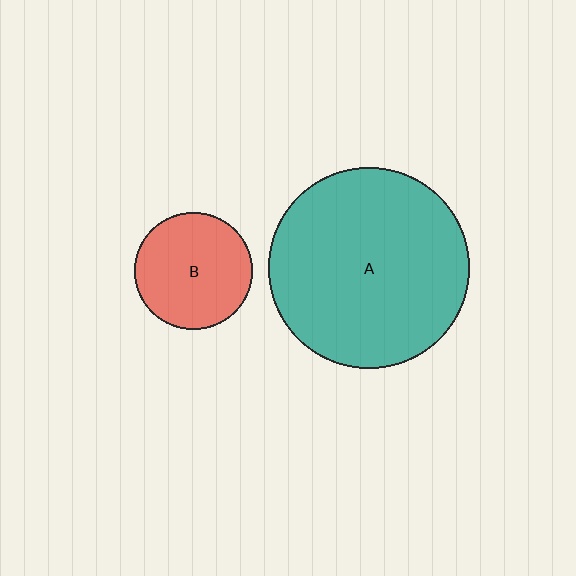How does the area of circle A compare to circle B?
Approximately 2.9 times.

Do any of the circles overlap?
No, none of the circles overlap.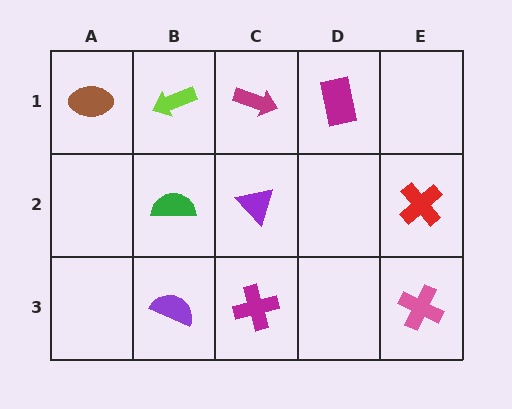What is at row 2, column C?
A purple triangle.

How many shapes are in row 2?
3 shapes.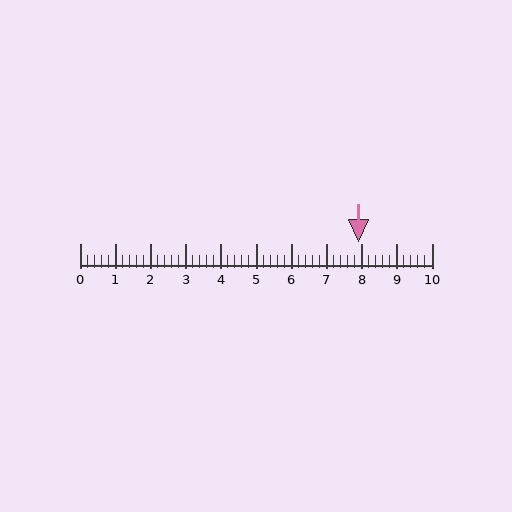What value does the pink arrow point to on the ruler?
The pink arrow points to approximately 7.9.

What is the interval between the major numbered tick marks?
The major tick marks are spaced 1 units apart.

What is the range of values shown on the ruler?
The ruler shows values from 0 to 10.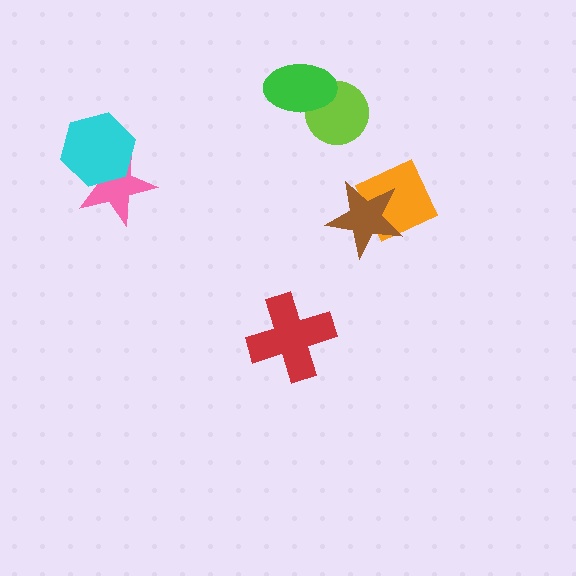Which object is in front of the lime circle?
The green ellipse is in front of the lime circle.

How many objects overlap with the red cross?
0 objects overlap with the red cross.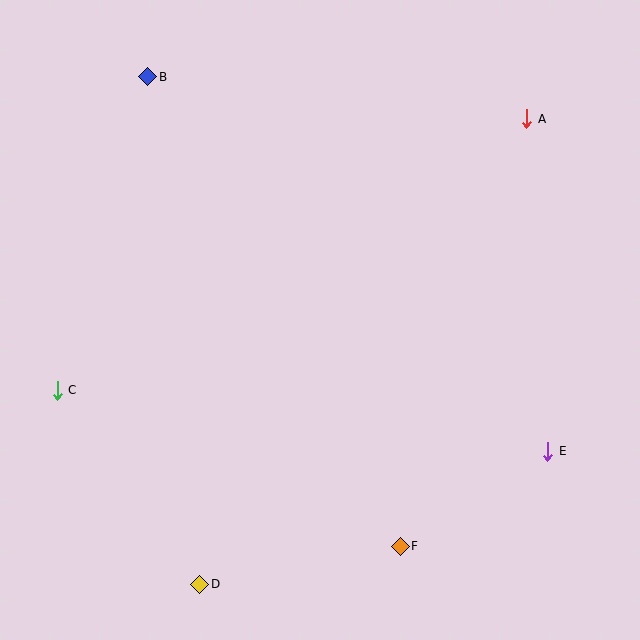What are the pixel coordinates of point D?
Point D is at (200, 584).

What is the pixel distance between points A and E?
The distance between A and E is 334 pixels.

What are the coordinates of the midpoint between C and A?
The midpoint between C and A is at (292, 254).